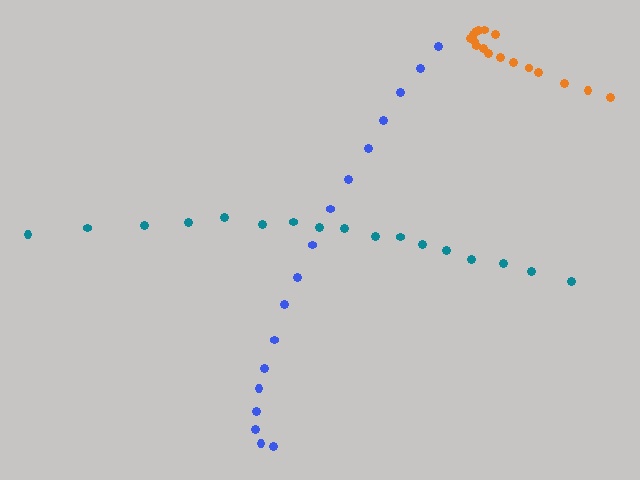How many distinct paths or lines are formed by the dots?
There are 3 distinct paths.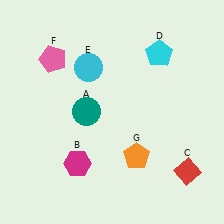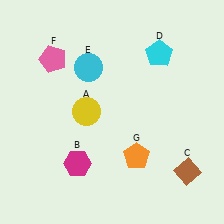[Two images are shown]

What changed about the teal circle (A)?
In Image 1, A is teal. In Image 2, it changed to yellow.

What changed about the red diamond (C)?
In Image 1, C is red. In Image 2, it changed to brown.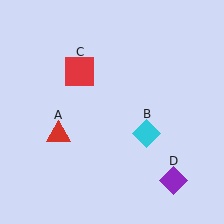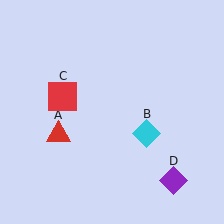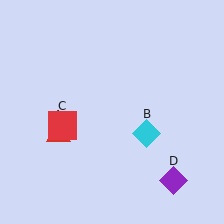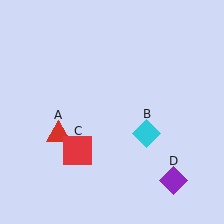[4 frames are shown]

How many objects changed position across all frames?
1 object changed position: red square (object C).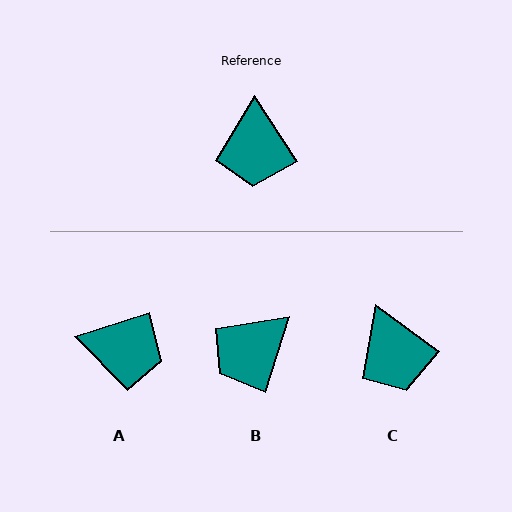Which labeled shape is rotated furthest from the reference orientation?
A, about 75 degrees away.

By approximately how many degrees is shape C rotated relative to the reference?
Approximately 21 degrees counter-clockwise.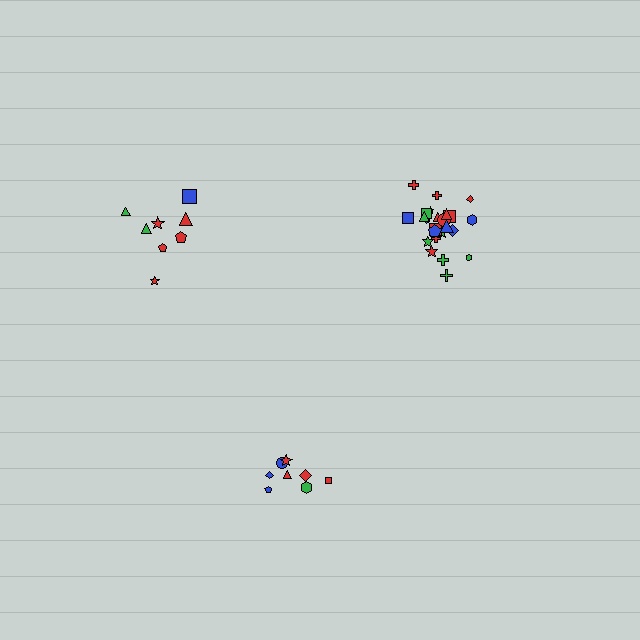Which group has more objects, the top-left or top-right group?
The top-right group.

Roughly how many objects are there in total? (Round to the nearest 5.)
Roughly 40 objects in total.